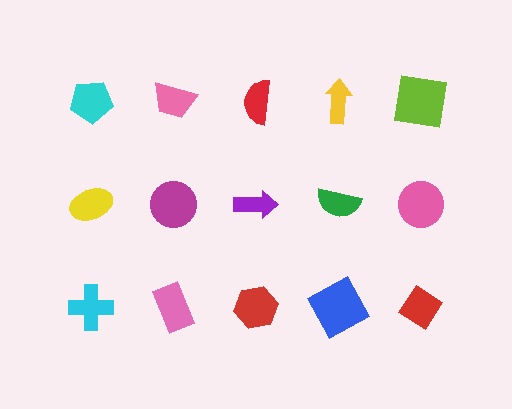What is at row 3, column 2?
A pink rectangle.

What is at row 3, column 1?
A cyan cross.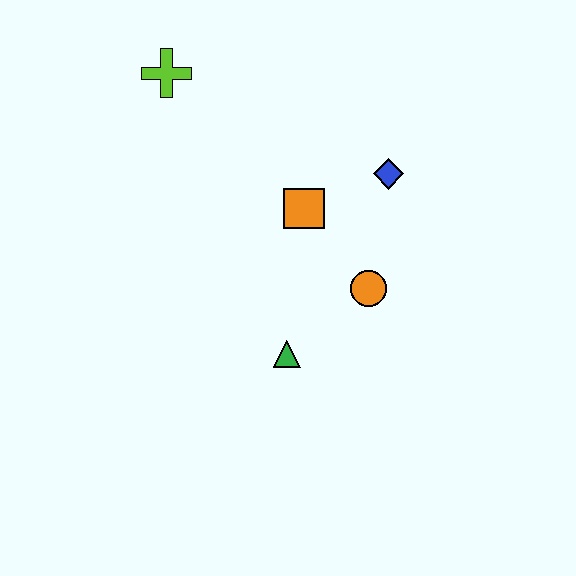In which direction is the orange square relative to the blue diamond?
The orange square is to the left of the blue diamond.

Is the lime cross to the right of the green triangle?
No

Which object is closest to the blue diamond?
The orange square is closest to the blue diamond.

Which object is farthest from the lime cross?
The green triangle is farthest from the lime cross.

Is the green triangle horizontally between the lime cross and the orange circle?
Yes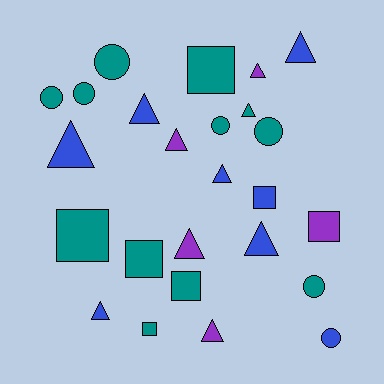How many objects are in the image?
There are 25 objects.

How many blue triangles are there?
There are 6 blue triangles.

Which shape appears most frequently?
Triangle, with 11 objects.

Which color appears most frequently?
Teal, with 12 objects.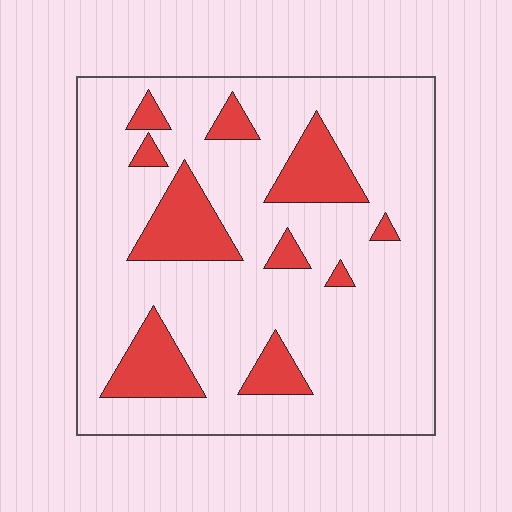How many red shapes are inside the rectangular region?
10.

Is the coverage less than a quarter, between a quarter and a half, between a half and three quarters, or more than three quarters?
Less than a quarter.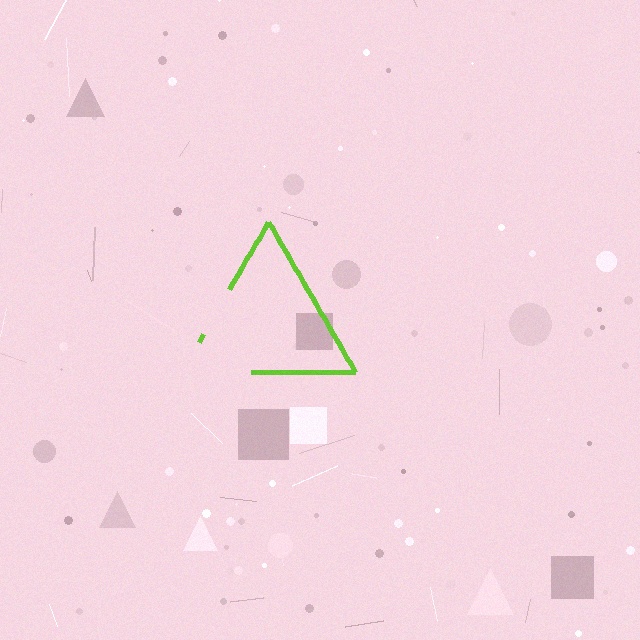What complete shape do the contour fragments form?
The contour fragments form a triangle.